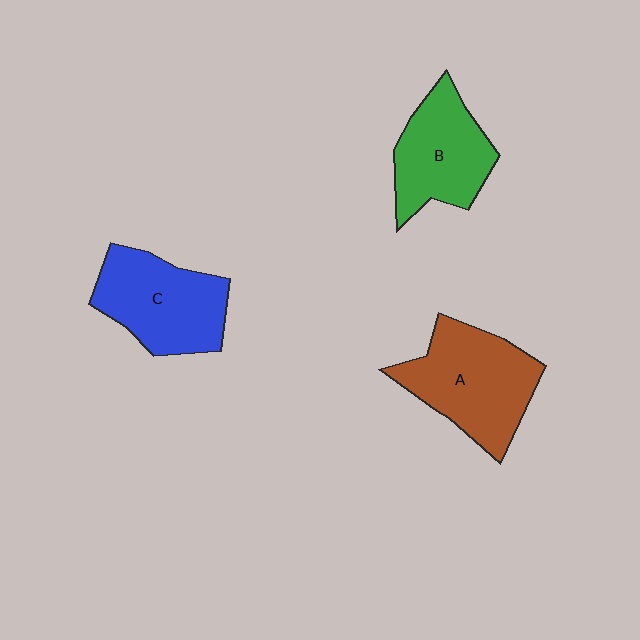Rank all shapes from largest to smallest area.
From largest to smallest: A (brown), C (blue), B (green).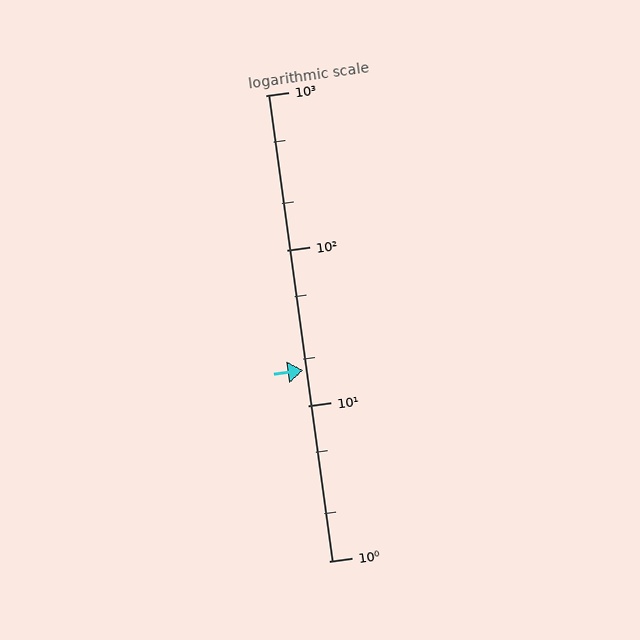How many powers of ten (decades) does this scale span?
The scale spans 3 decades, from 1 to 1000.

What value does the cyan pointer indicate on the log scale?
The pointer indicates approximately 17.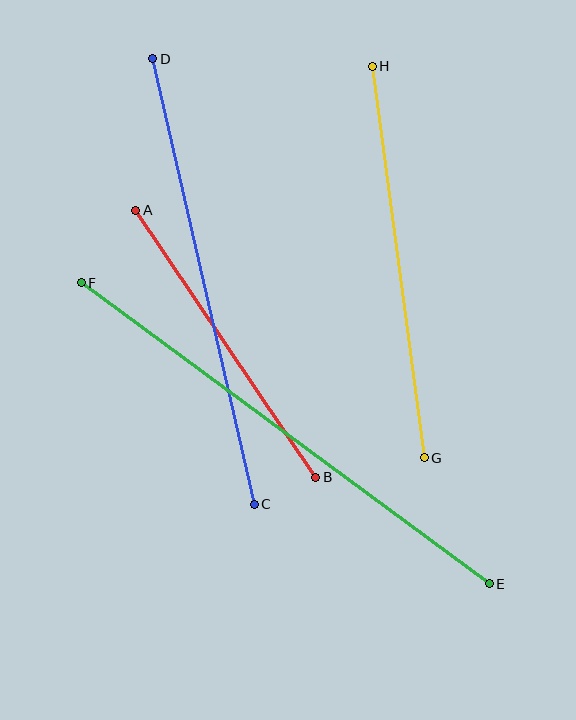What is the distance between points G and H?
The distance is approximately 395 pixels.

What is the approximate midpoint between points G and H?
The midpoint is at approximately (398, 262) pixels.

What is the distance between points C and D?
The distance is approximately 457 pixels.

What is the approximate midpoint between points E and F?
The midpoint is at approximately (285, 433) pixels.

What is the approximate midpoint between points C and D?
The midpoint is at approximately (203, 282) pixels.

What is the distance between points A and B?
The distance is approximately 322 pixels.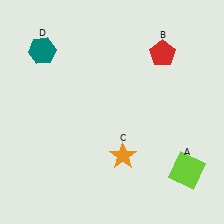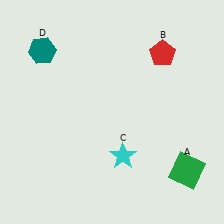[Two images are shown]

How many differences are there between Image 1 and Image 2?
There are 2 differences between the two images.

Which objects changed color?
A changed from lime to green. C changed from orange to cyan.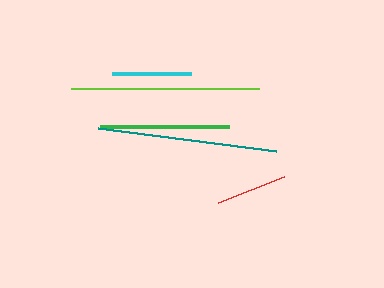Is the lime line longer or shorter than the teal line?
The lime line is longer than the teal line.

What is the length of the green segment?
The green segment is approximately 128 pixels long.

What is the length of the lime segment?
The lime segment is approximately 188 pixels long.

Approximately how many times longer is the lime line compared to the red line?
The lime line is approximately 2.6 times the length of the red line.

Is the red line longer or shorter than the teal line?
The teal line is longer than the red line.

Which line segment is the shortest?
The red line is the shortest at approximately 71 pixels.